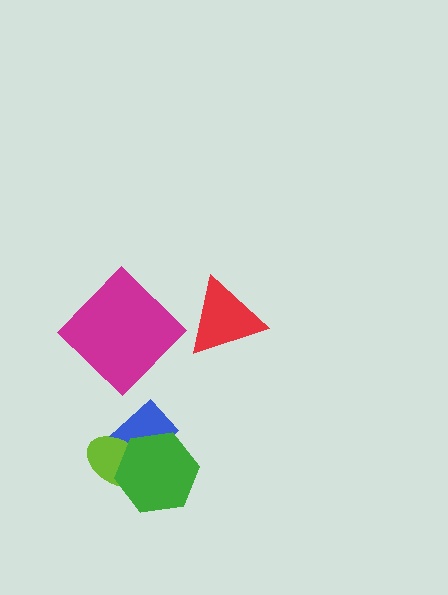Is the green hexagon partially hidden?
No, no other shape covers it.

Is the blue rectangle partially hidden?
Yes, it is partially covered by another shape.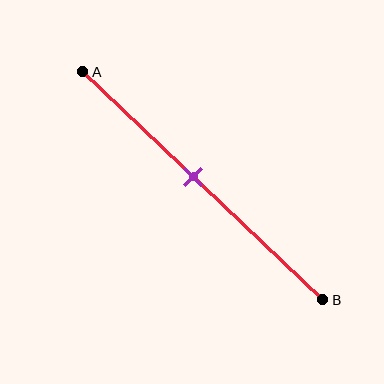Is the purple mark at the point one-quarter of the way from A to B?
No, the mark is at about 45% from A, not at the 25% one-quarter point.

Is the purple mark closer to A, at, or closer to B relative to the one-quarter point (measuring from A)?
The purple mark is closer to point B than the one-quarter point of segment AB.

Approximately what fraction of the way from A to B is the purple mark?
The purple mark is approximately 45% of the way from A to B.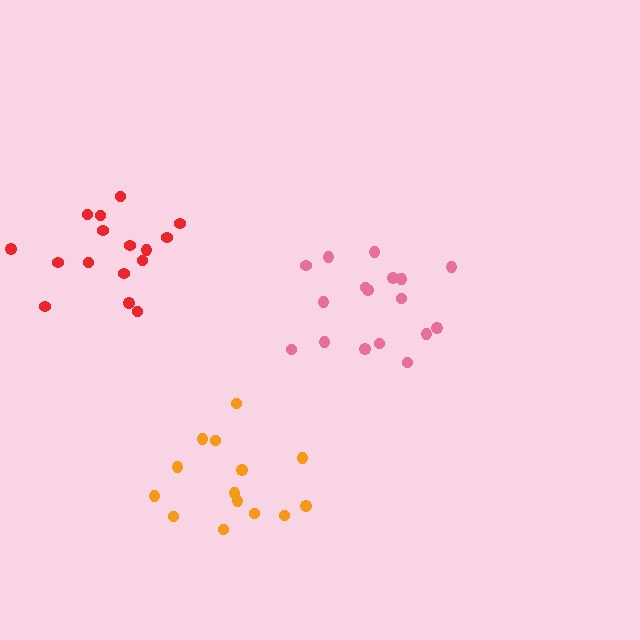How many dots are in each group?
Group 1: 16 dots, Group 2: 14 dots, Group 3: 17 dots (47 total).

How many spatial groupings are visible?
There are 3 spatial groupings.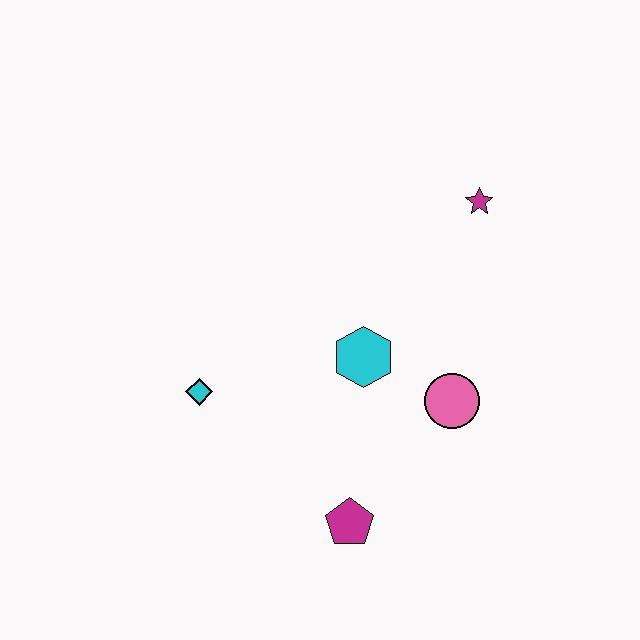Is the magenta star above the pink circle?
Yes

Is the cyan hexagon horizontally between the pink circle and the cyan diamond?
Yes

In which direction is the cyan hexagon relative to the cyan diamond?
The cyan hexagon is to the right of the cyan diamond.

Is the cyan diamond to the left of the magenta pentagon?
Yes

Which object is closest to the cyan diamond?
The cyan hexagon is closest to the cyan diamond.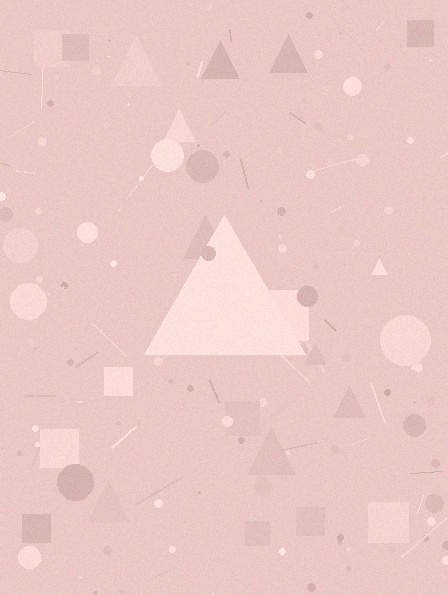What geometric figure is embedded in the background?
A triangle is embedded in the background.